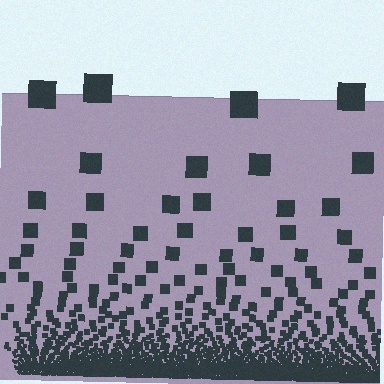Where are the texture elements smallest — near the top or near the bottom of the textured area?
Near the bottom.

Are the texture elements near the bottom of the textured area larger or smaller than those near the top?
Smaller. The gradient is inverted — elements near the bottom are smaller and denser.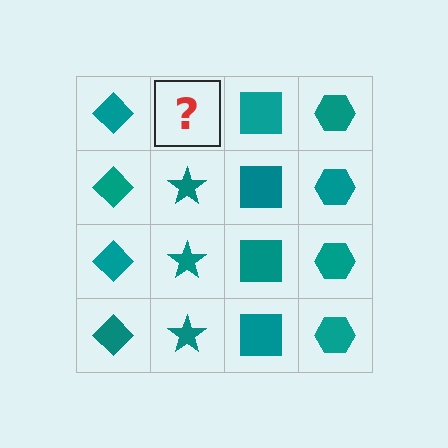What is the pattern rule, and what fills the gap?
The rule is that each column has a consistent shape. The gap should be filled with a teal star.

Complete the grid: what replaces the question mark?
The question mark should be replaced with a teal star.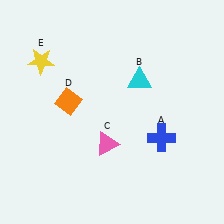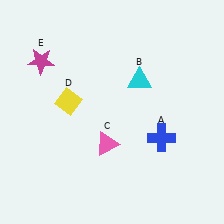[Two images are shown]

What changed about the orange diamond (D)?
In Image 1, D is orange. In Image 2, it changed to yellow.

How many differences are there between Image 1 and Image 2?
There are 2 differences between the two images.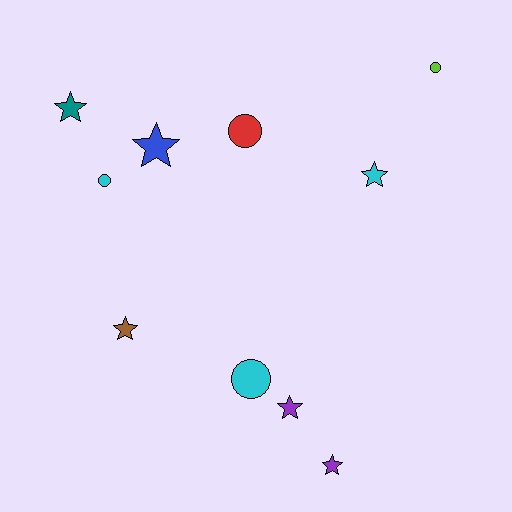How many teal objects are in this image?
There is 1 teal object.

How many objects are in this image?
There are 10 objects.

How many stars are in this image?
There are 6 stars.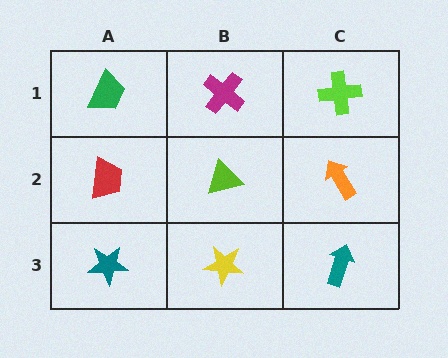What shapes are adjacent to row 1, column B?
A lime triangle (row 2, column B), a green trapezoid (row 1, column A), a lime cross (row 1, column C).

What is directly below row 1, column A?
A red trapezoid.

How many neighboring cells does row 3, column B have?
3.